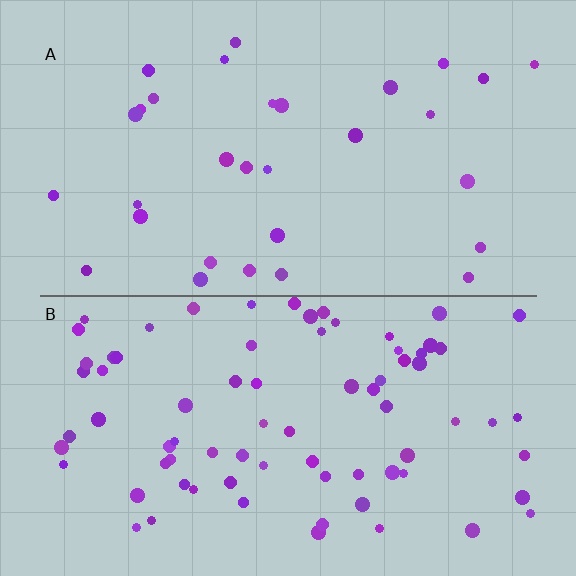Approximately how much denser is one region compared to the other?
Approximately 2.5× — region B over region A.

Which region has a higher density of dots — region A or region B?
B (the bottom).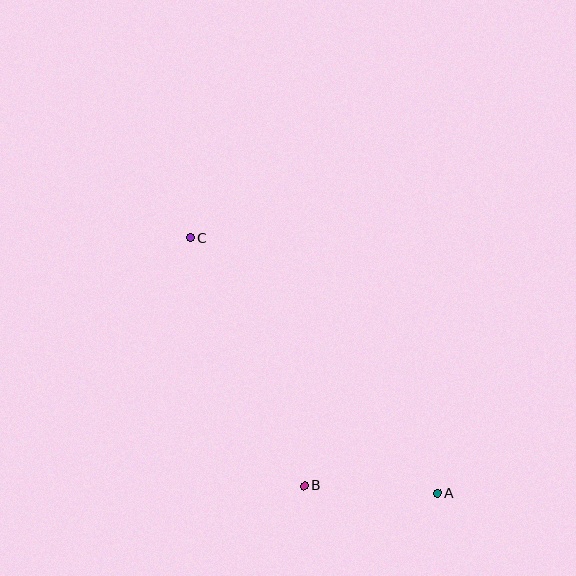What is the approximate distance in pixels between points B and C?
The distance between B and C is approximately 273 pixels.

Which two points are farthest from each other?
Points A and C are farthest from each other.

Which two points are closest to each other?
Points A and B are closest to each other.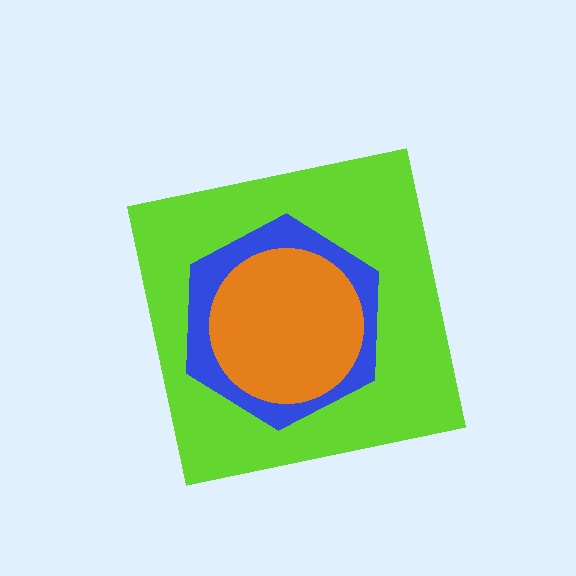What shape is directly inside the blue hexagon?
The orange circle.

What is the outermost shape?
The lime square.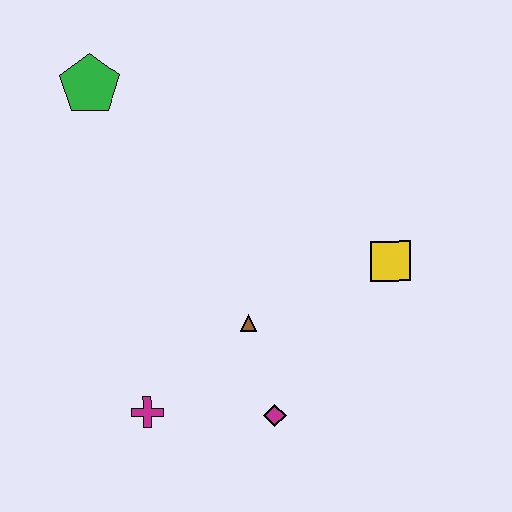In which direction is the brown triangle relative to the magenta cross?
The brown triangle is to the right of the magenta cross.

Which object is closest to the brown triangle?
The magenta diamond is closest to the brown triangle.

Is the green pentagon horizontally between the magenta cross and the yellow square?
No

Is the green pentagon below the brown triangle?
No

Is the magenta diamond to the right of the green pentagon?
Yes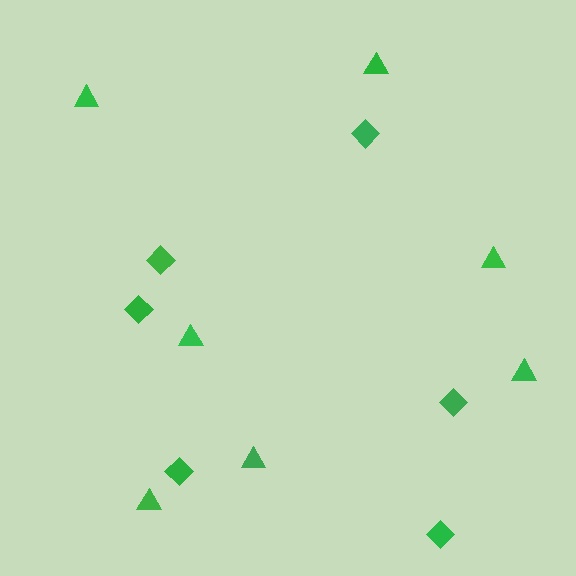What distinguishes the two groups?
There are 2 groups: one group of triangles (7) and one group of diamonds (6).